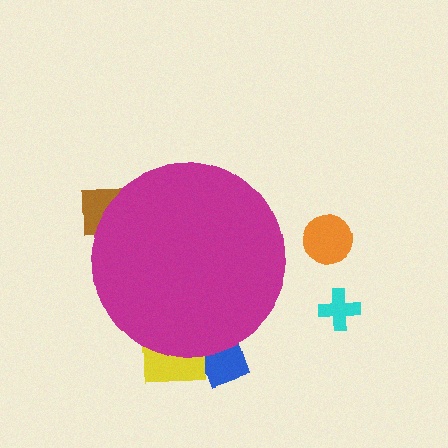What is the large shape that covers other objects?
A magenta circle.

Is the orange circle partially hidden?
No, the orange circle is fully visible.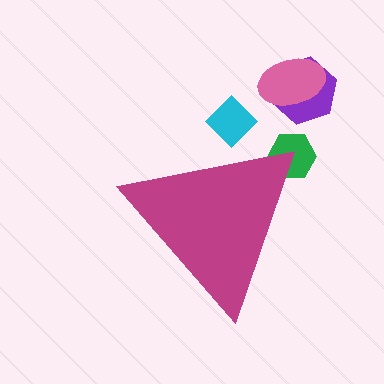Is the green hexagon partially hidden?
Yes, the green hexagon is partially hidden behind the magenta triangle.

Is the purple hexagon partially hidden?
No, the purple hexagon is fully visible.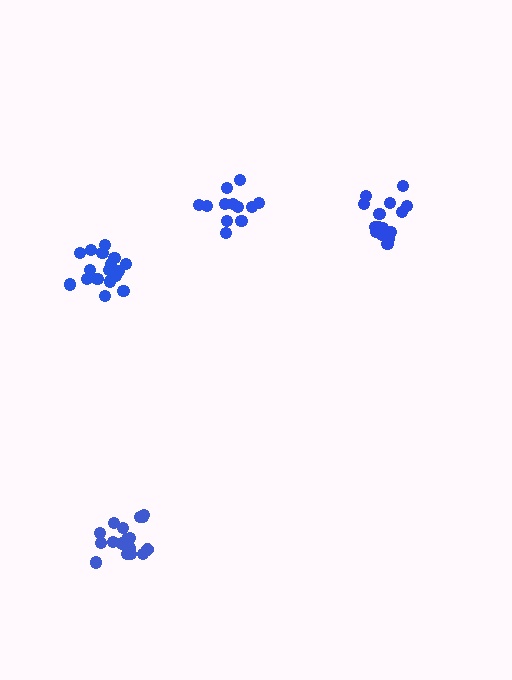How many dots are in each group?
Group 1: 17 dots, Group 2: 16 dots, Group 3: 12 dots, Group 4: 17 dots (62 total).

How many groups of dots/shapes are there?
There are 4 groups.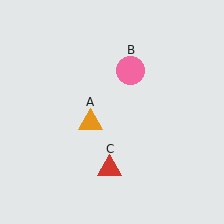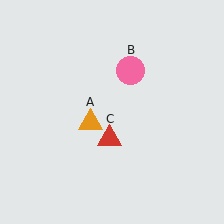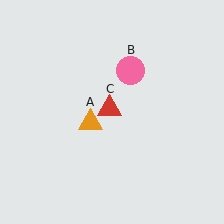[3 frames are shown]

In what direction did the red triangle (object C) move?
The red triangle (object C) moved up.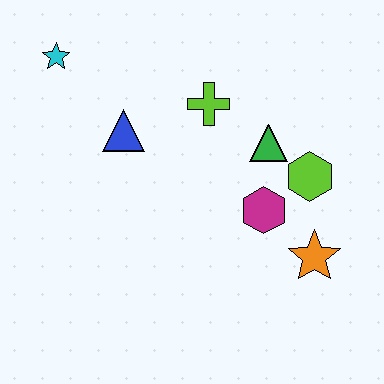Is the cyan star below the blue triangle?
No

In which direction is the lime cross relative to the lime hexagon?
The lime cross is to the left of the lime hexagon.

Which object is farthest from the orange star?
The cyan star is farthest from the orange star.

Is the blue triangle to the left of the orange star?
Yes